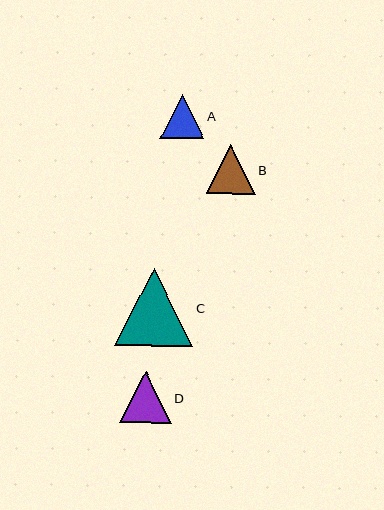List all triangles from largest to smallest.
From largest to smallest: C, D, B, A.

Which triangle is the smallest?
Triangle A is the smallest with a size of approximately 44 pixels.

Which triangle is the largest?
Triangle C is the largest with a size of approximately 78 pixels.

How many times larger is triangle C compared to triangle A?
Triangle C is approximately 1.8 times the size of triangle A.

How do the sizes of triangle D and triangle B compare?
Triangle D and triangle B are approximately the same size.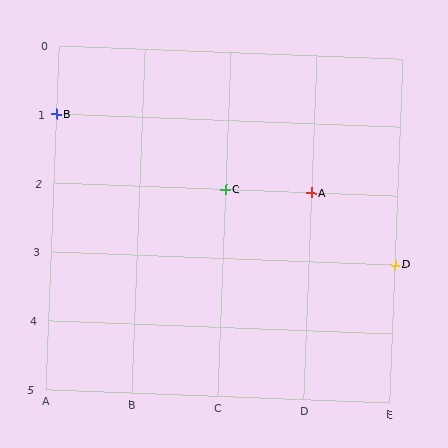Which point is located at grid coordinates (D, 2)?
Point A is at (D, 2).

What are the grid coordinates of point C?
Point C is at grid coordinates (C, 2).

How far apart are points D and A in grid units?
Points D and A are 1 column and 1 row apart (about 1.4 grid units diagonally).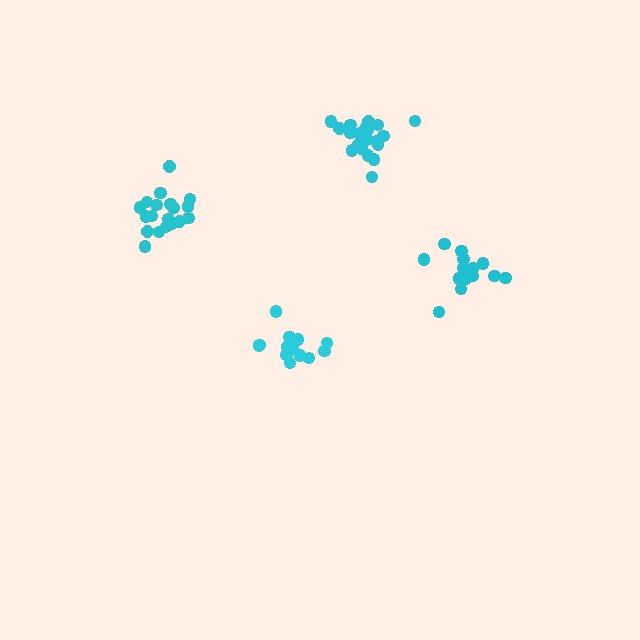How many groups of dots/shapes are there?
There are 4 groups.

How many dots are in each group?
Group 1: 14 dots, Group 2: 20 dots, Group 3: 19 dots, Group 4: 15 dots (68 total).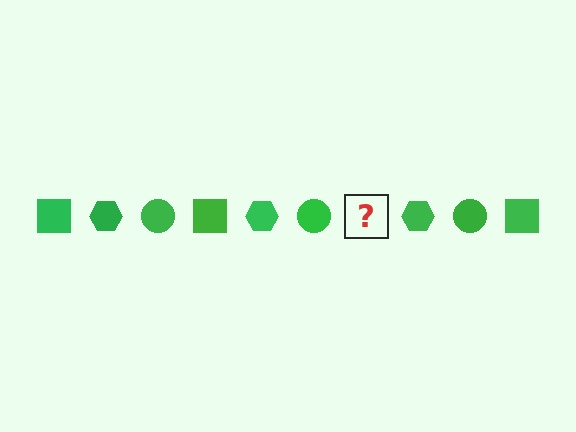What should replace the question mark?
The question mark should be replaced with a green square.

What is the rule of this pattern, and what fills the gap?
The rule is that the pattern cycles through square, hexagon, circle shapes in green. The gap should be filled with a green square.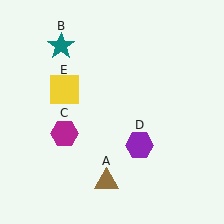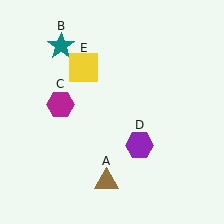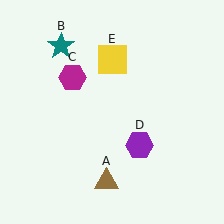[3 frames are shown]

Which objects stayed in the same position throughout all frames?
Brown triangle (object A) and teal star (object B) and purple hexagon (object D) remained stationary.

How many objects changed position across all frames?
2 objects changed position: magenta hexagon (object C), yellow square (object E).